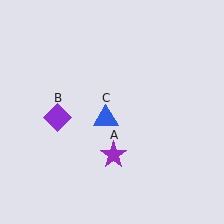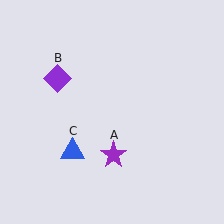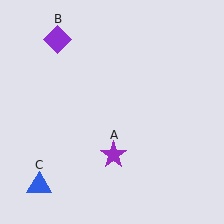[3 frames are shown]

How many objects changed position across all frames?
2 objects changed position: purple diamond (object B), blue triangle (object C).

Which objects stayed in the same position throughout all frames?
Purple star (object A) remained stationary.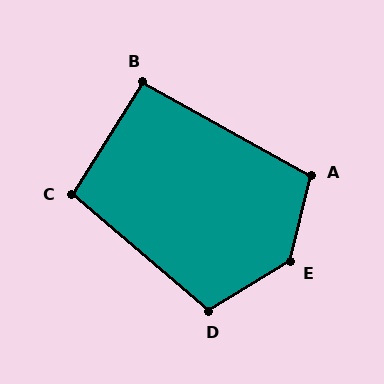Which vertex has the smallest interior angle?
B, at approximately 93 degrees.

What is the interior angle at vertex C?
Approximately 98 degrees (obtuse).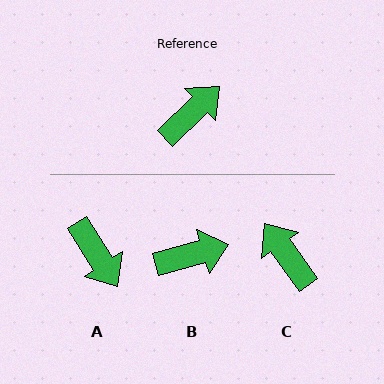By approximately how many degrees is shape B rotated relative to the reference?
Approximately 28 degrees clockwise.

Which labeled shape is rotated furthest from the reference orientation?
A, about 102 degrees away.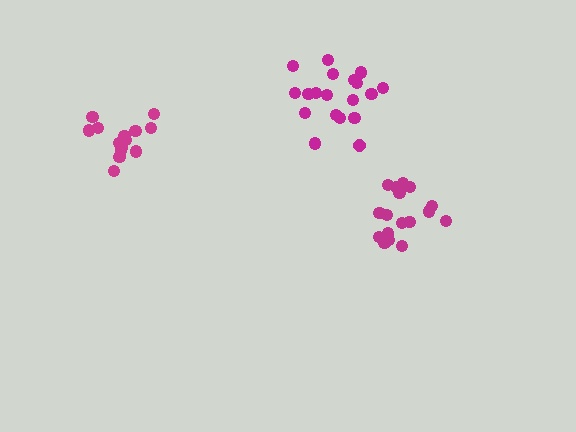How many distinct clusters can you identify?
There are 3 distinct clusters.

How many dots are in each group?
Group 1: 15 dots, Group 2: 20 dots, Group 3: 17 dots (52 total).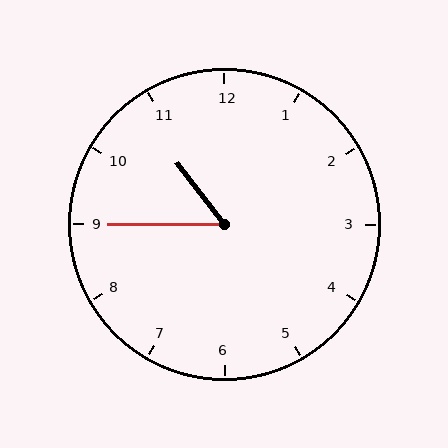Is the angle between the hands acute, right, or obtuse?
It is acute.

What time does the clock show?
10:45.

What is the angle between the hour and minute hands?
Approximately 52 degrees.